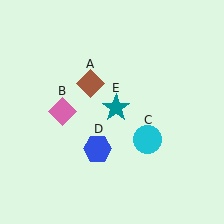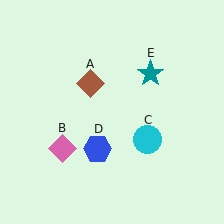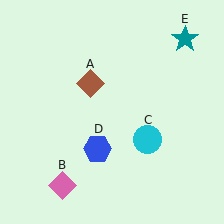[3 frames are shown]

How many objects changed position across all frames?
2 objects changed position: pink diamond (object B), teal star (object E).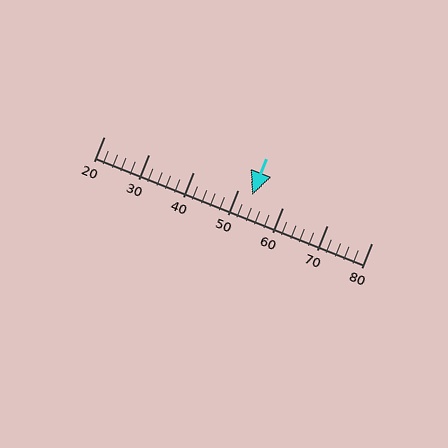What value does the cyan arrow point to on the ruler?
The cyan arrow points to approximately 53.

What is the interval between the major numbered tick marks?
The major tick marks are spaced 10 units apart.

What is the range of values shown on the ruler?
The ruler shows values from 20 to 80.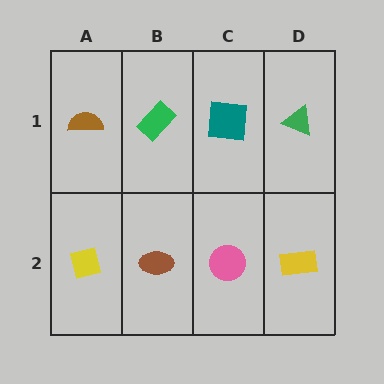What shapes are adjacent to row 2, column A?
A brown semicircle (row 1, column A), a brown ellipse (row 2, column B).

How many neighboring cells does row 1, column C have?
3.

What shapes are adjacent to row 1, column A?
A yellow square (row 2, column A), a green rectangle (row 1, column B).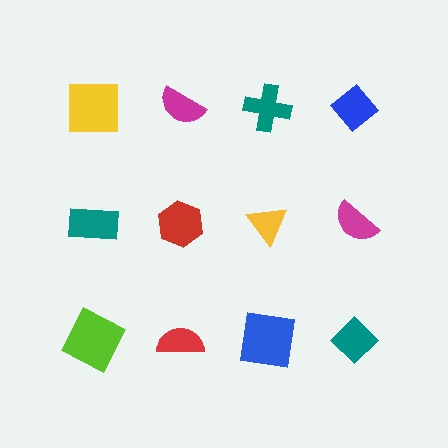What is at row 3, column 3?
A blue square.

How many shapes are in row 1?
4 shapes.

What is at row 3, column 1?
A lime square.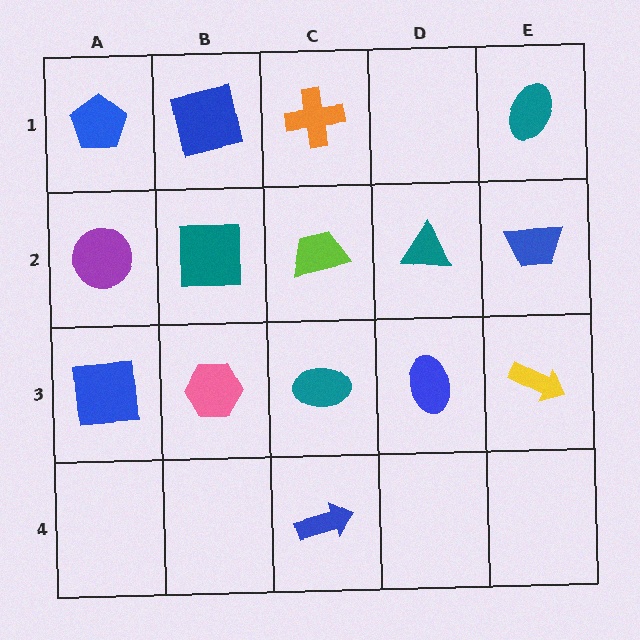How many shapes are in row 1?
4 shapes.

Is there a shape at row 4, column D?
No, that cell is empty.